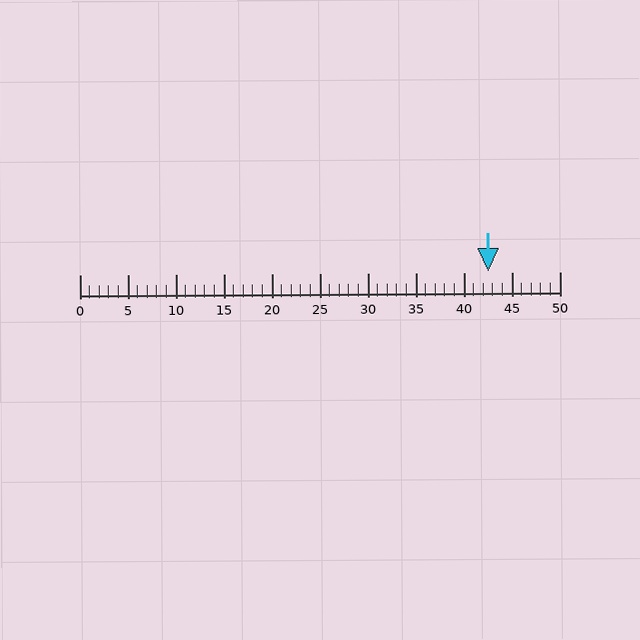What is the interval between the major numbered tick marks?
The major tick marks are spaced 5 units apart.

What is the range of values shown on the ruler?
The ruler shows values from 0 to 50.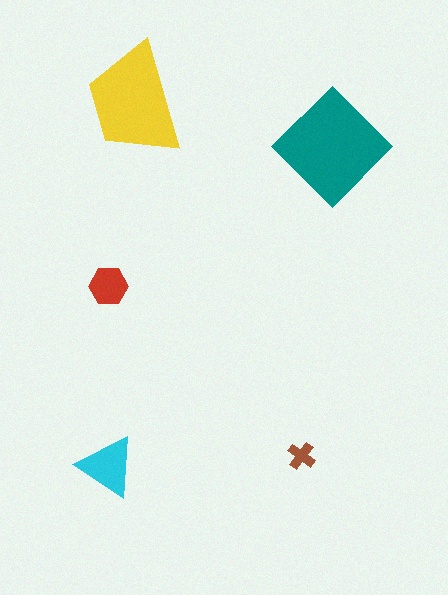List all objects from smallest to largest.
The brown cross, the red hexagon, the cyan triangle, the yellow trapezoid, the teal diamond.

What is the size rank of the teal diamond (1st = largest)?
1st.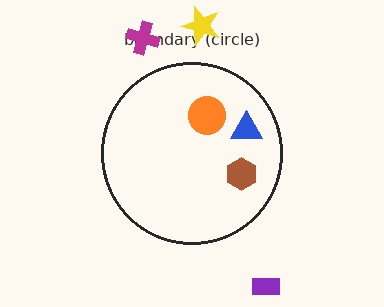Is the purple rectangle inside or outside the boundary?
Outside.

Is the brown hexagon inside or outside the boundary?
Inside.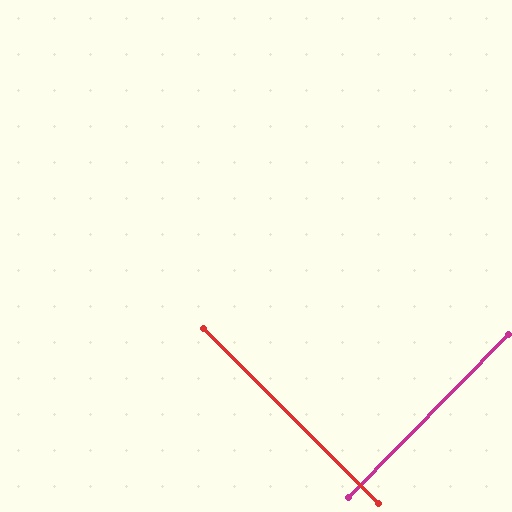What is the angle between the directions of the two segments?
Approximately 89 degrees.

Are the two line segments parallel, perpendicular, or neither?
Perpendicular — they meet at approximately 89°.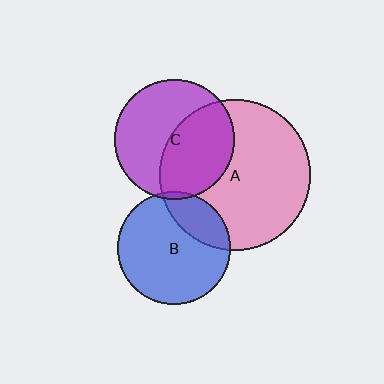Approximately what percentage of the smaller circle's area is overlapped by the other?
Approximately 5%.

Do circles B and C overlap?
Yes.